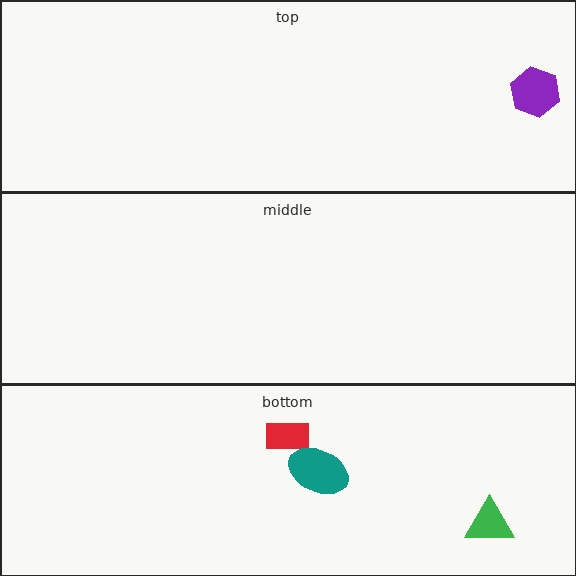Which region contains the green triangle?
The bottom region.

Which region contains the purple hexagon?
The top region.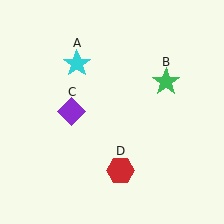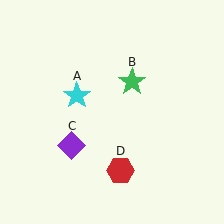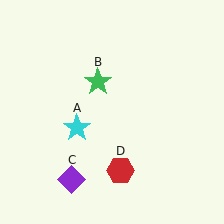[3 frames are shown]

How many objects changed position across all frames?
3 objects changed position: cyan star (object A), green star (object B), purple diamond (object C).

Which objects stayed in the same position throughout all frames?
Red hexagon (object D) remained stationary.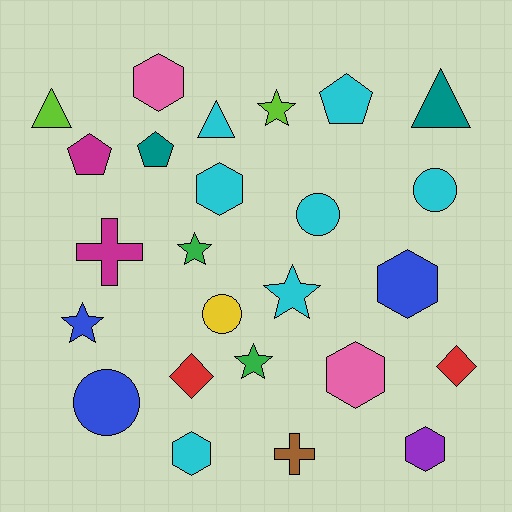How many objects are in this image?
There are 25 objects.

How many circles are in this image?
There are 4 circles.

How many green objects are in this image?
There are 2 green objects.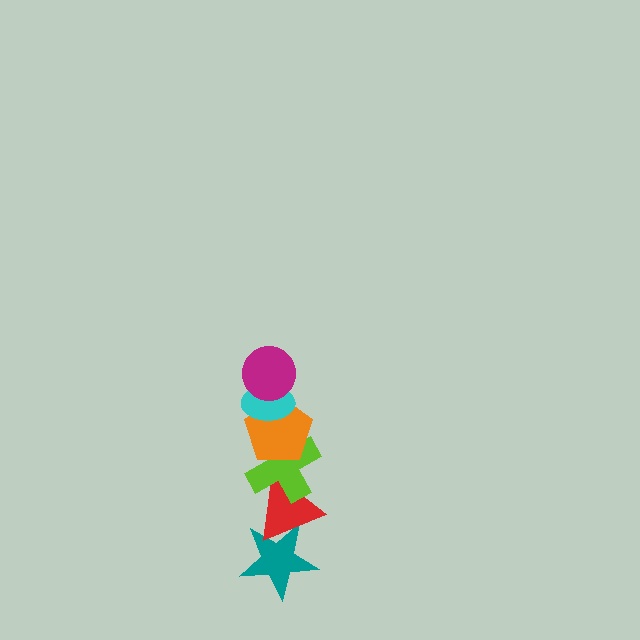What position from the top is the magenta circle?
The magenta circle is 1st from the top.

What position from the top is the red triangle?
The red triangle is 5th from the top.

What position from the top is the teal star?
The teal star is 6th from the top.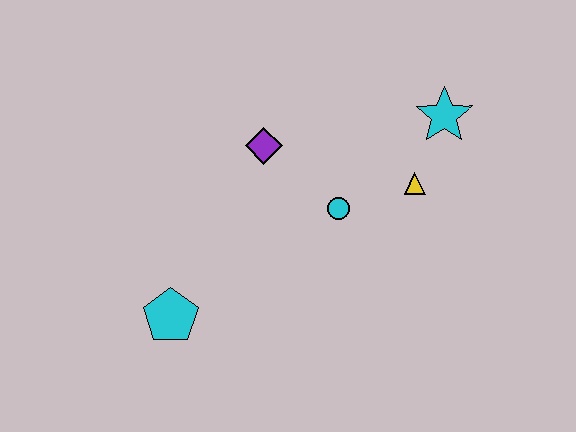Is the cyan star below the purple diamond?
No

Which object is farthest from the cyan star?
The cyan pentagon is farthest from the cyan star.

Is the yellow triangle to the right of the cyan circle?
Yes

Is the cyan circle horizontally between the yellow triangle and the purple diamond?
Yes